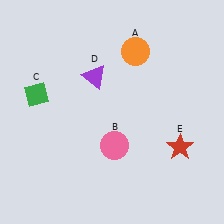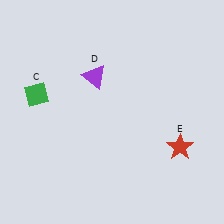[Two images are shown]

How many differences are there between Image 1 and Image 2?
There are 2 differences between the two images.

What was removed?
The pink circle (B), the orange circle (A) were removed in Image 2.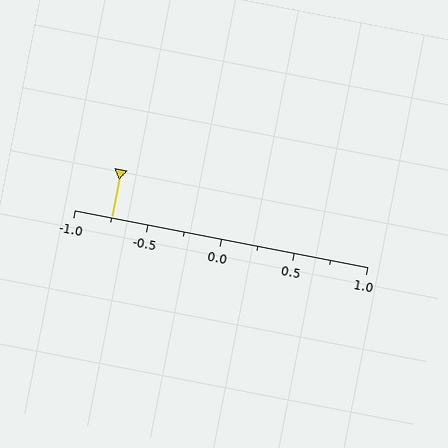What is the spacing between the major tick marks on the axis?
The major ticks are spaced 0.5 apart.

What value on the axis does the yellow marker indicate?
The marker indicates approximately -0.75.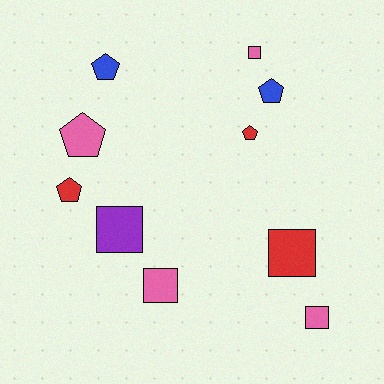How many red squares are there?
There is 1 red square.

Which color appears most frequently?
Pink, with 4 objects.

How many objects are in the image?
There are 10 objects.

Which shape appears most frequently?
Pentagon, with 5 objects.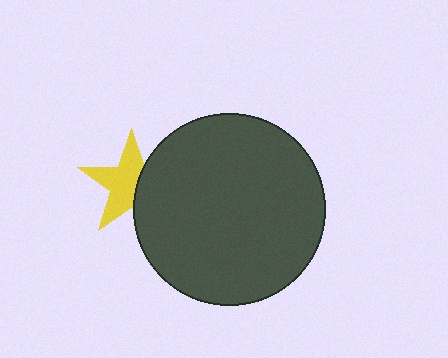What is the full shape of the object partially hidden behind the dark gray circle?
The partially hidden object is a yellow star.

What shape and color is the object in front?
The object in front is a dark gray circle.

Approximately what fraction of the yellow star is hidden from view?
Roughly 37% of the yellow star is hidden behind the dark gray circle.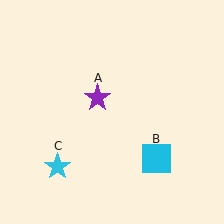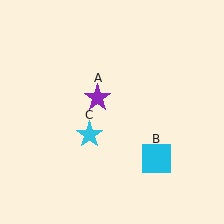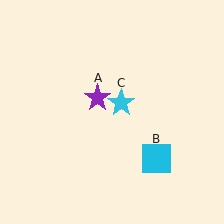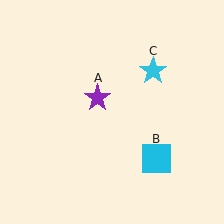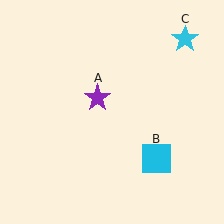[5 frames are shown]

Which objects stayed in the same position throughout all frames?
Purple star (object A) and cyan square (object B) remained stationary.